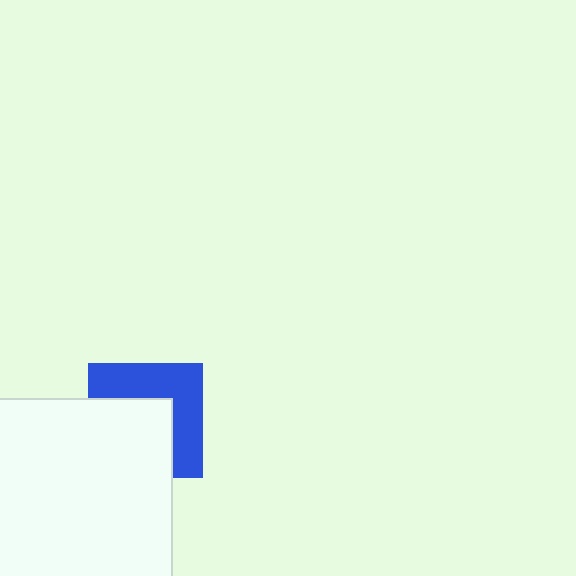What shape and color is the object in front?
The object in front is a white square.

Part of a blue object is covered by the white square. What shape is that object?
It is a square.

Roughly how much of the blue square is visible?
About half of it is visible (roughly 48%).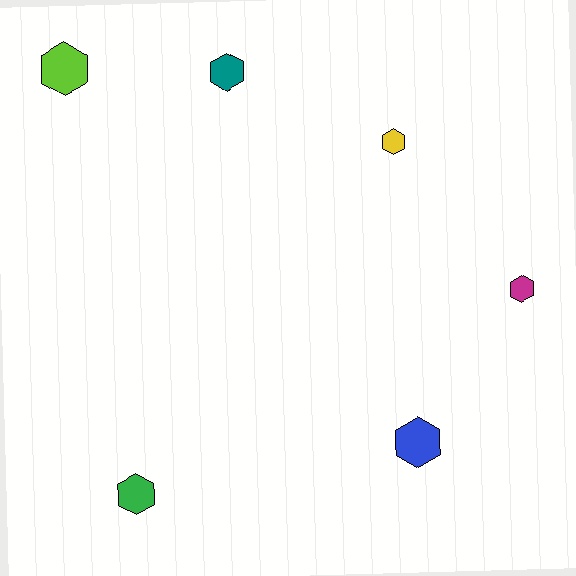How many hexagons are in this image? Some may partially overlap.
There are 6 hexagons.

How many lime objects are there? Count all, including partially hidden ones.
There is 1 lime object.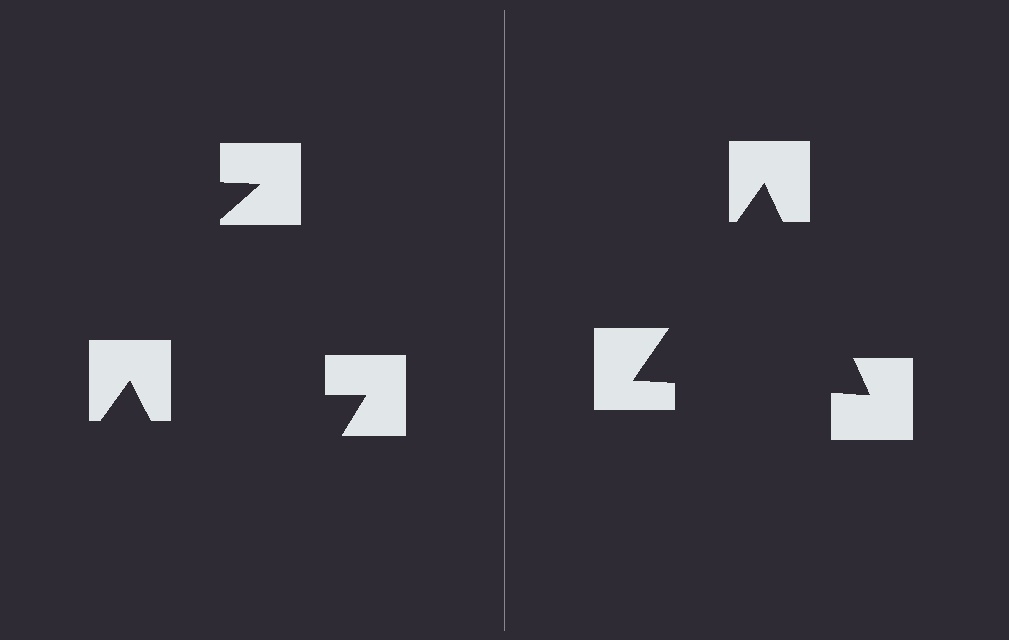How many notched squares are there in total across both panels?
6 — 3 on each side.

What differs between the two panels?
The notched squares are positioned identically on both sides; only the wedge orientations differ. On the right they align to a triangle; on the left they are misaligned.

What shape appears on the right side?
An illusory triangle.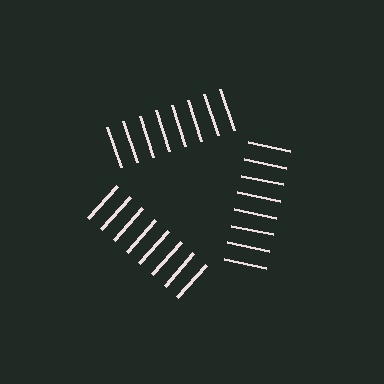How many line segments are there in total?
24 — 8 along each of the 3 edges.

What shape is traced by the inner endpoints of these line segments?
An illusory triangle — the line segments terminate on its edges but no continuous stroke is drawn.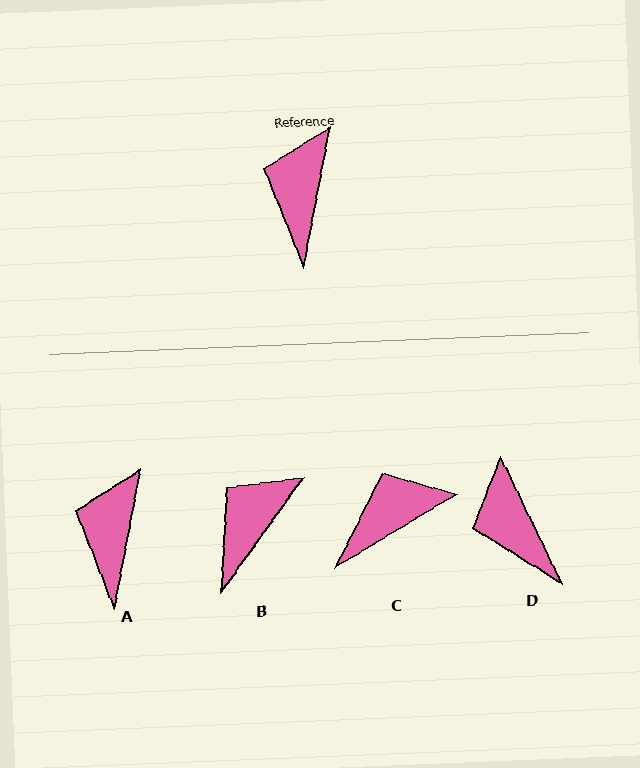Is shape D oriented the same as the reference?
No, it is off by about 37 degrees.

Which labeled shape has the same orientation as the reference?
A.